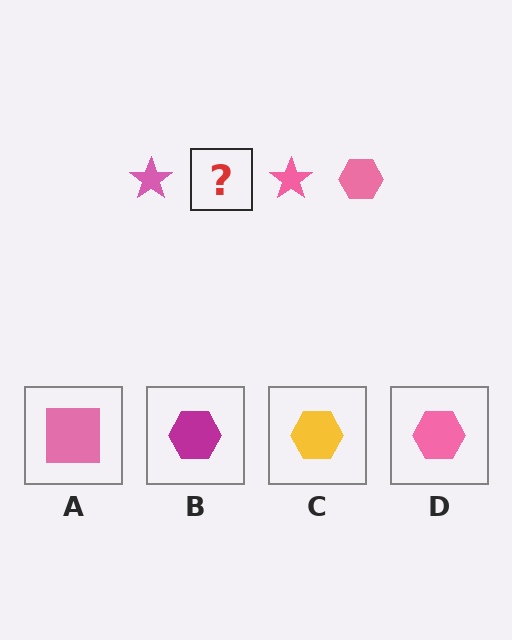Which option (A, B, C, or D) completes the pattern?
D.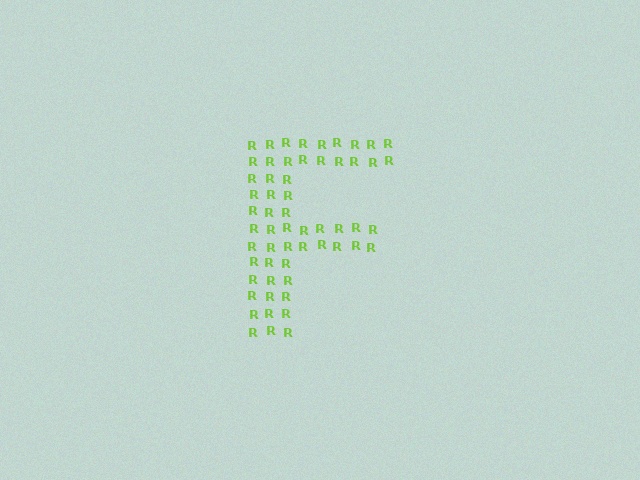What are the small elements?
The small elements are letter R's.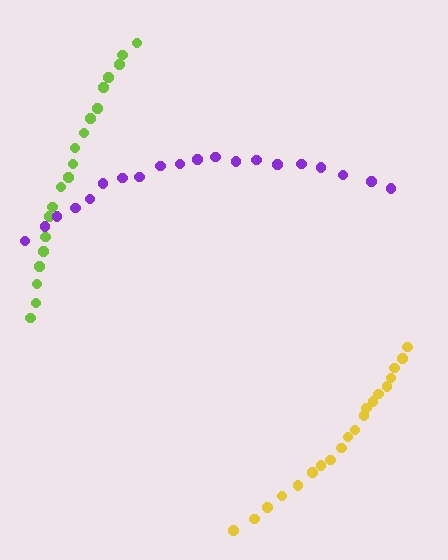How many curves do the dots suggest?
There are 3 distinct paths.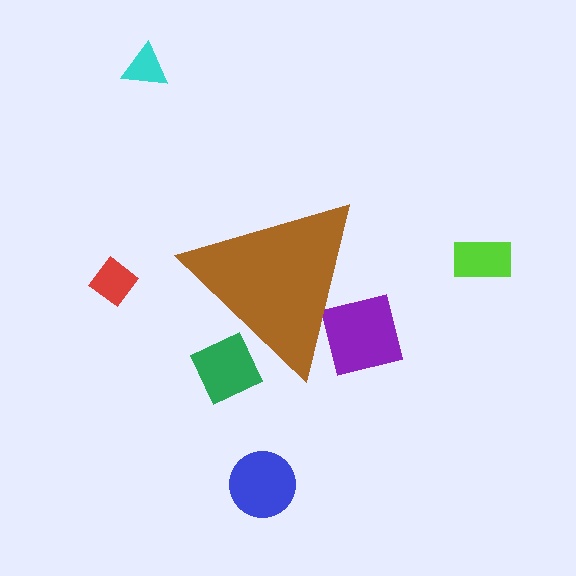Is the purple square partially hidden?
Yes, the purple square is partially hidden behind the brown triangle.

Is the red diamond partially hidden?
No, the red diamond is fully visible.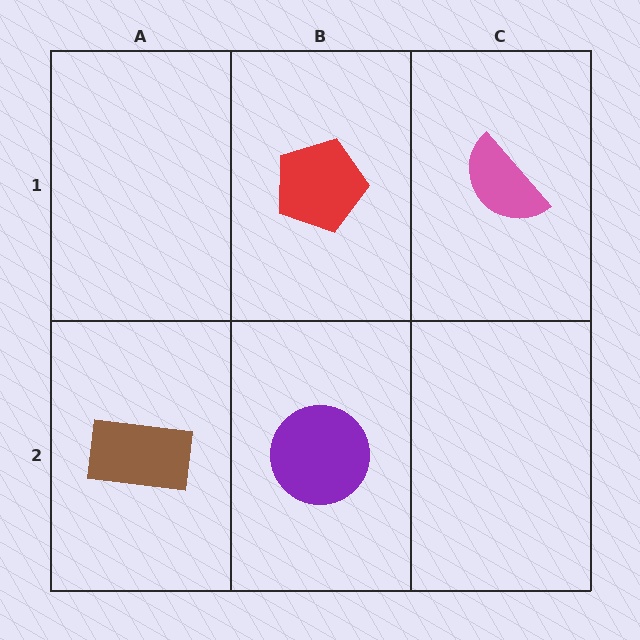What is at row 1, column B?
A red pentagon.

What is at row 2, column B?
A purple circle.